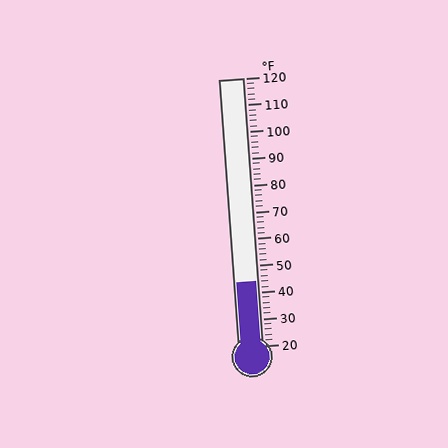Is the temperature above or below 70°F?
The temperature is below 70°F.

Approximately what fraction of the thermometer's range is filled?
The thermometer is filled to approximately 25% of its range.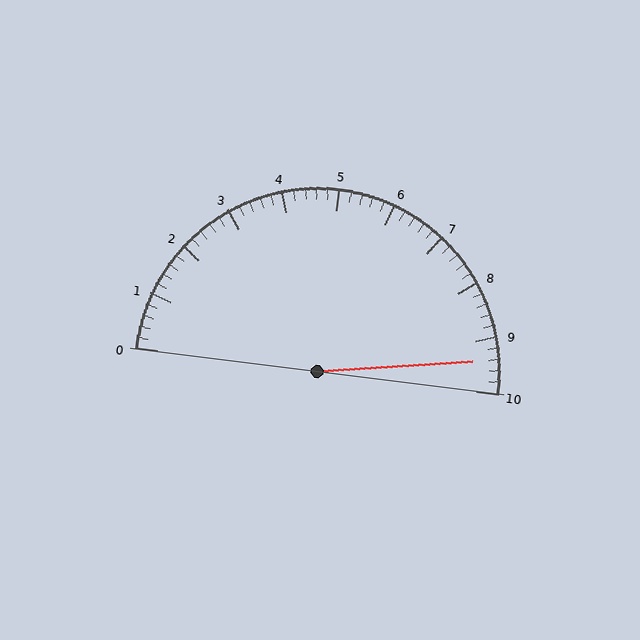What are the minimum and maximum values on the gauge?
The gauge ranges from 0 to 10.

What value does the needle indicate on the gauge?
The needle indicates approximately 9.4.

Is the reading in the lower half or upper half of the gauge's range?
The reading is in the upper half of the range (0 to 10).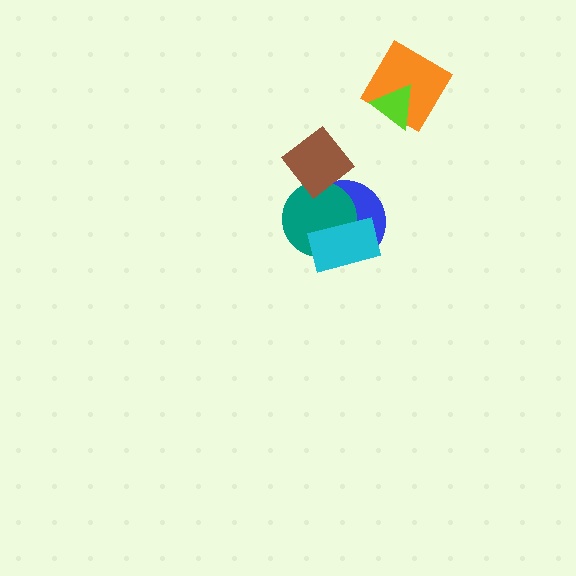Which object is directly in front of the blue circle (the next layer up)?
The teal circle is directly in front of the blue circle.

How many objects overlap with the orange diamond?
1 object overlaps with the orange diamond.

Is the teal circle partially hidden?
Yes, it is partially covered by another shape.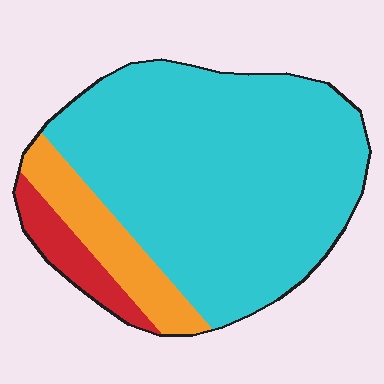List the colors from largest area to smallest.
From largest to smallest: cyan, orange, red.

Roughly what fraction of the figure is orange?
Orange covers about 15% of the figure.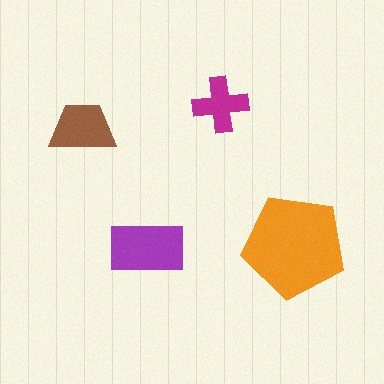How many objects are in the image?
There are 4 objects in the image.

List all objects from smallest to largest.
The magenta cross, the brown trapezoid, the purple rectangle, the orange pentagon.